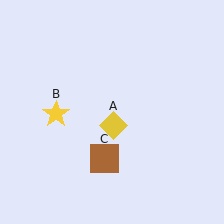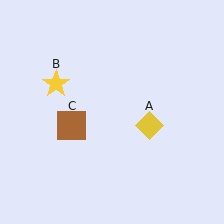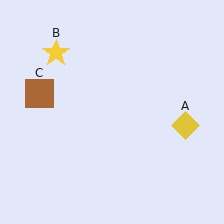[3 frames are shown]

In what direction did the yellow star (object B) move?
The yellow star (object B) moved up.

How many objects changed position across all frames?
3 objects changed position: yellow diamond (object A), yellow star (object B), brown square (object C).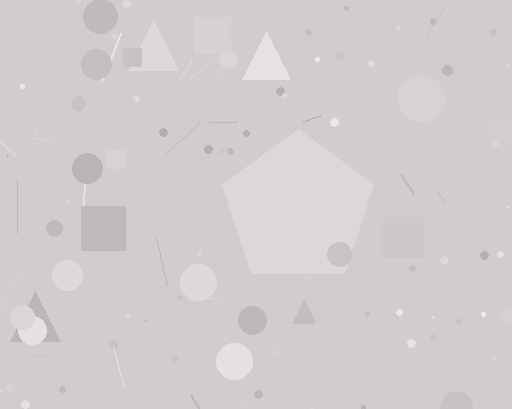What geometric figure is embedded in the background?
A pentagon is embedded in the background.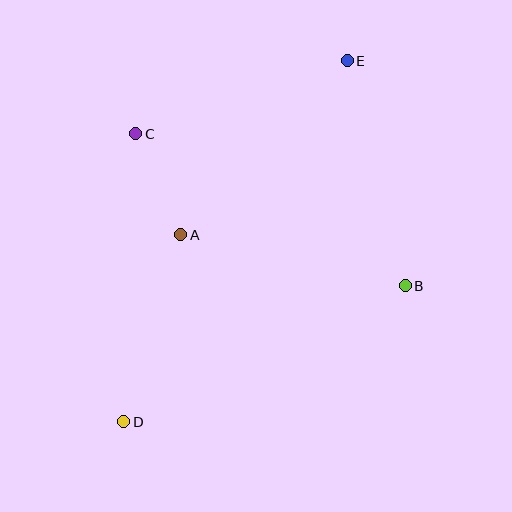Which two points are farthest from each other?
Points D and E are farthest from each other.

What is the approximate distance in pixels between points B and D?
The distance between B and D is approximately 313 pixels.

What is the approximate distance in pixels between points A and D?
The distance between A and D is approximately 196 pixels.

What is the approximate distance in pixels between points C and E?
The distance between C and E is approximately 224 pixels.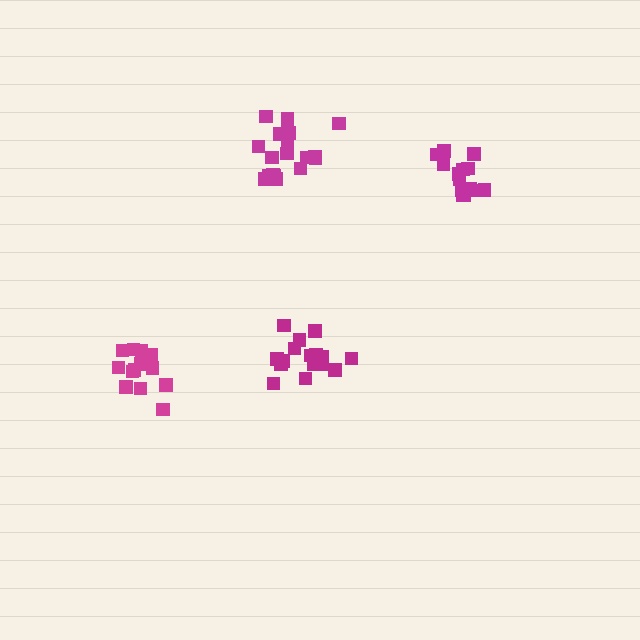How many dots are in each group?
Group 1: 14 dots, Group 2: 14 dots, Group 3: 16 dots, Group 4: 19 dots (63 total).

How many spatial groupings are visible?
There are 4 spatial groupings.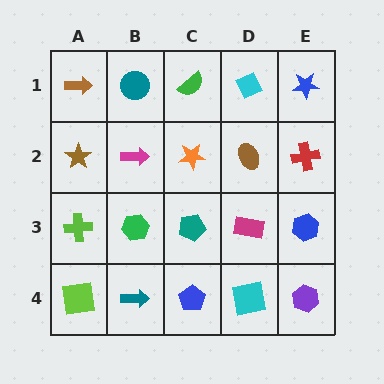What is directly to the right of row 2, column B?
An orange star.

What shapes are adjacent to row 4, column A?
A lime cross (row 3, column A), a teal arrow (row 4, column B).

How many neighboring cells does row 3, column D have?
4.